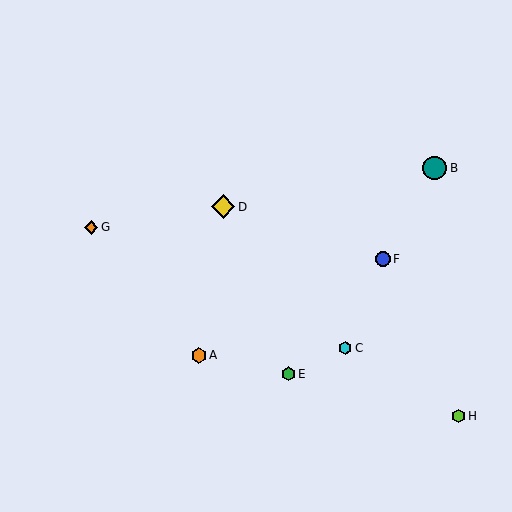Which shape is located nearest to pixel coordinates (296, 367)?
The green hexagon (labeled E) at (289, 374) is nearest to that location.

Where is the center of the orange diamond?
The center of the orange diamond is at (91, 227).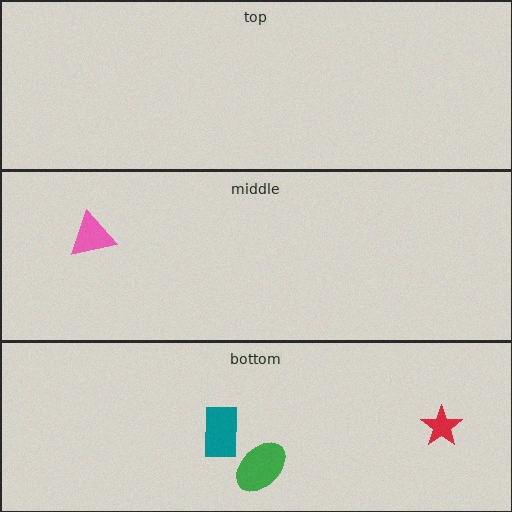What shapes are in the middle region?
The pink triangle.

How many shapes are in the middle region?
1.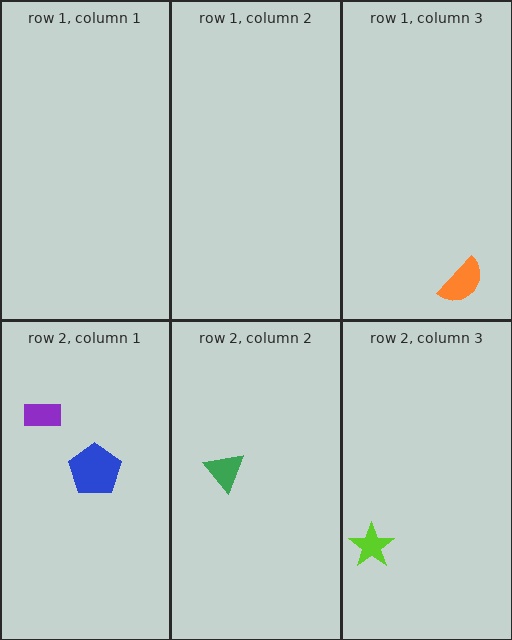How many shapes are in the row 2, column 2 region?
1.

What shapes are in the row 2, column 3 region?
The lime star.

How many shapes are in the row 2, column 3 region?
1.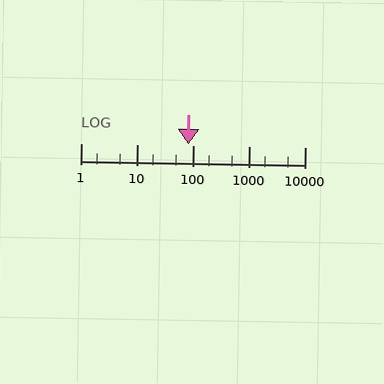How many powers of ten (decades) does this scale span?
The scale spans 4 decades, from 1 to 10000.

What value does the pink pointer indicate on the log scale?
The pointer indicates approximately 83.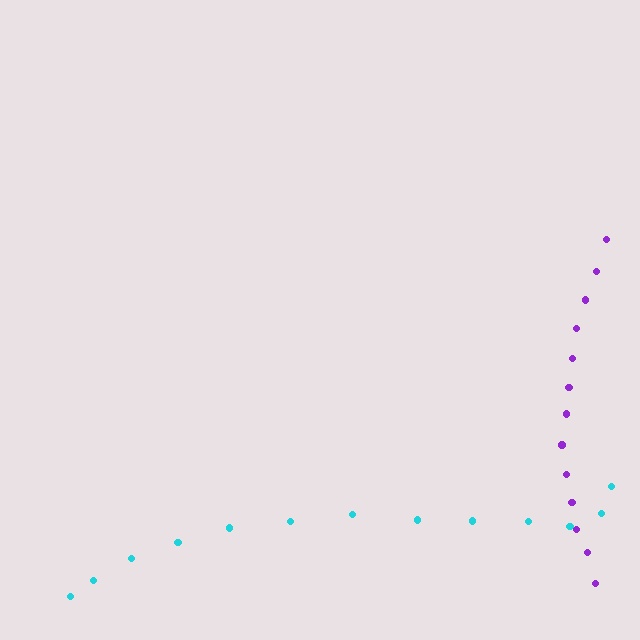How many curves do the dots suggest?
There are 2 distinct paths.